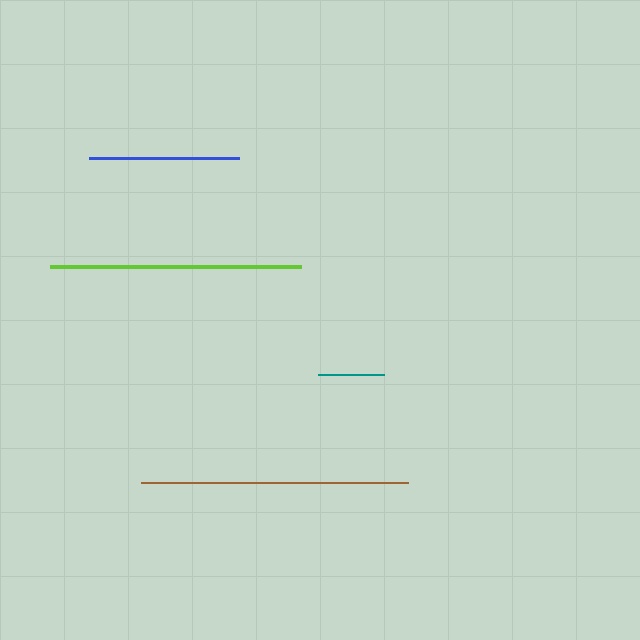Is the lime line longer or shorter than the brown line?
The brown line is longer than the lime line.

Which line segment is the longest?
The brown line is the longest at approximately 267 pixels.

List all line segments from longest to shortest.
From longest to shortest: brown, lime, blue, teal.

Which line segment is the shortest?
The teal line is the shortest at approximately 67 pixels.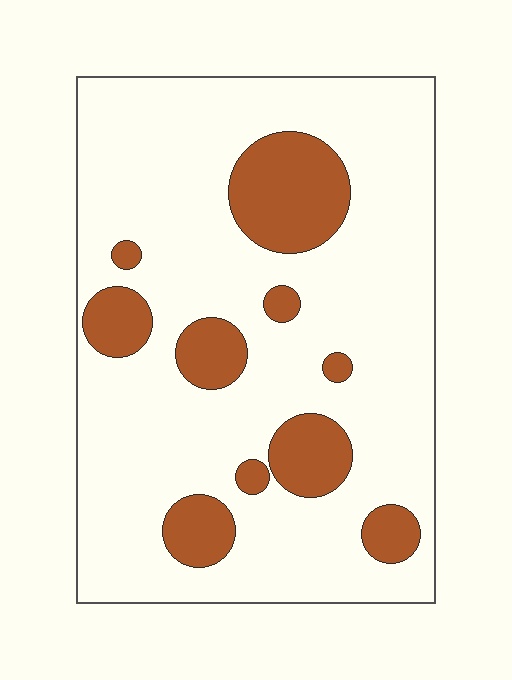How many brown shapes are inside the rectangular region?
10.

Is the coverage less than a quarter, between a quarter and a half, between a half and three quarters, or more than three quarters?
Less than a quarter.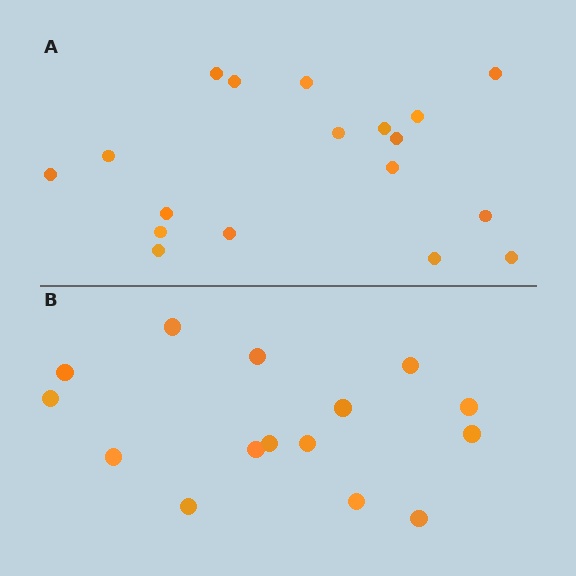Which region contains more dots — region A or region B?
Region A (the top region) has more dots.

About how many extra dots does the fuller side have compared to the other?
Region A has just a few more — roughly 2 or 3 more dots than region B.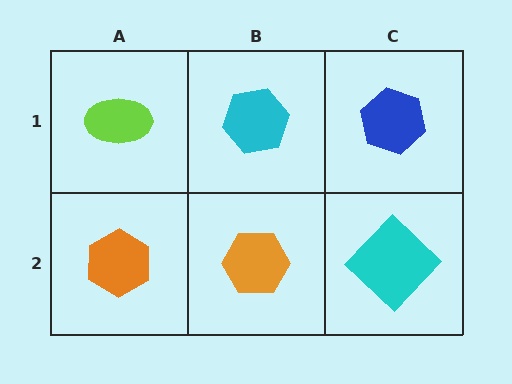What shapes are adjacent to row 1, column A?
An orange hexagon (row 2, column A), a cyan hexagon (row 1, column B).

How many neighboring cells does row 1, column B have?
3.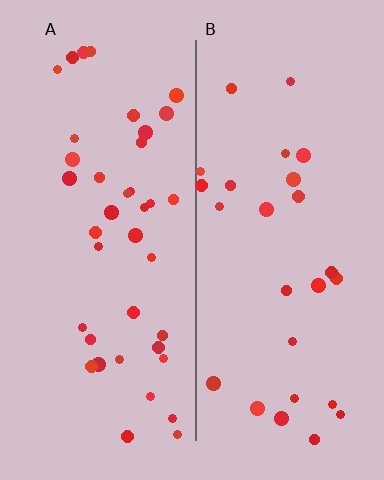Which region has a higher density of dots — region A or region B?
A (the left).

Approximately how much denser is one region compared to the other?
Approximately 1.5× — region A over region B.